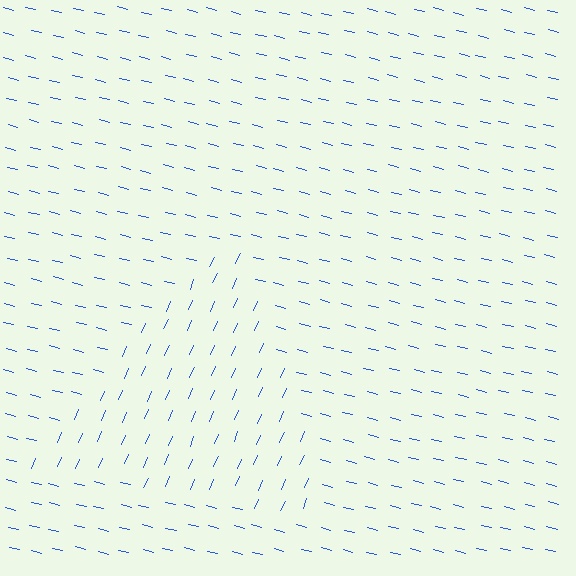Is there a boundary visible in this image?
Yes, there is a texture boundary formed by a change in line orientation.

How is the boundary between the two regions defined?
The boundary is defined purely by a change in line orientation (approximately 81 degrees difference). All lines are the same color and thickness.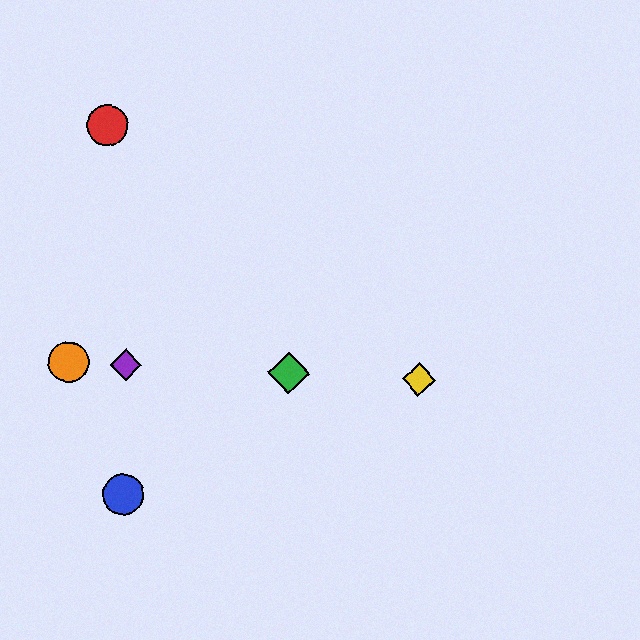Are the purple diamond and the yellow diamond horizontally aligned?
Yes, both are at y≈365.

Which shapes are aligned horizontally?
The green diamond, the yellow diamond, the purple diamond, the orange circle are aligned horizontally.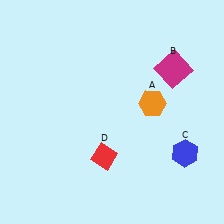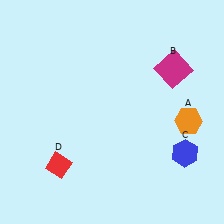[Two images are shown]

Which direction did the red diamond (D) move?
The red diamond (D) moved left.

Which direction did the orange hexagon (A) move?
The orange hexagon (A) moved right.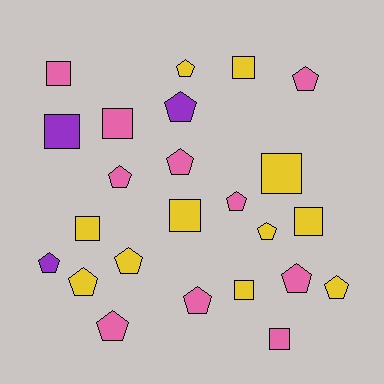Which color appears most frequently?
Yellow, with 11 objects.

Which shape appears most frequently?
Pentagon, with 14 objects.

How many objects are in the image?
There are 24 objects.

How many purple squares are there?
There is 1 purple square.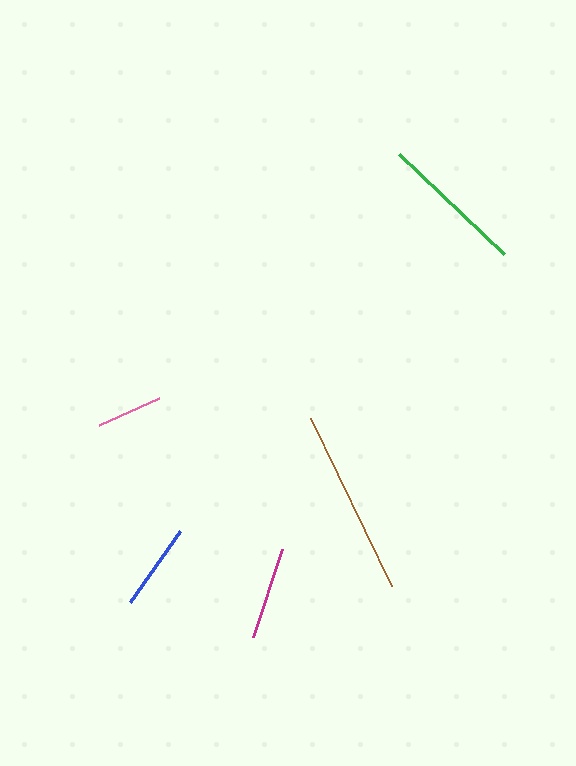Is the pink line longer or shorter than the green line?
The green line is longer than the pink line.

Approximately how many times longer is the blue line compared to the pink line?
The blue line is approximately 1.3 times the length of the pink line.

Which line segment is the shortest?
The pink line is the shortest at approximately 66 pixels.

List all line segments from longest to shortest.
From longest to shortest: brown, green, magenta, blue, pink.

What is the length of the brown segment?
The brown segment is approximately 187 pixels long.